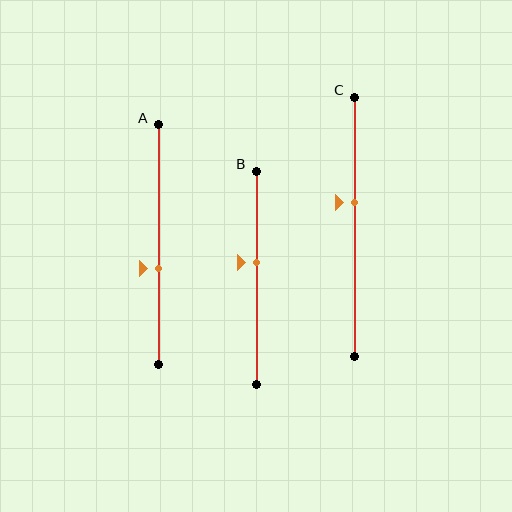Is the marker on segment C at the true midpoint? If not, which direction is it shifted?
No, the marker on segment C is shifted upward by about 9% of the segment length.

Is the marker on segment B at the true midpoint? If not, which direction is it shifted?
No, the marker on segment B is shifted upward by about 7% of the segment length.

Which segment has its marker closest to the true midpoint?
Segment B has its marker closest to the true midpoint.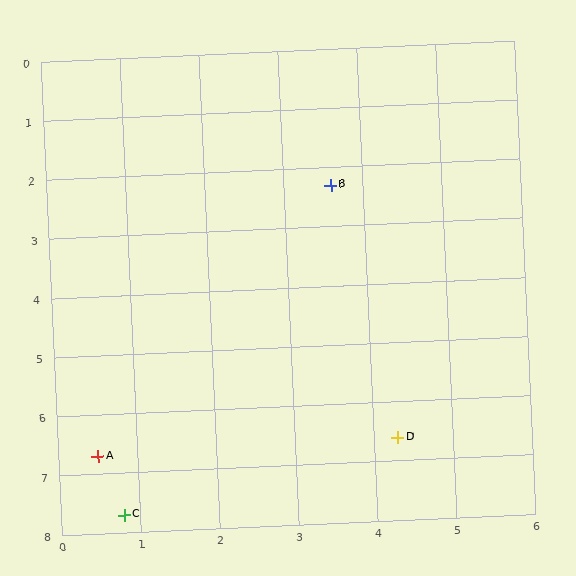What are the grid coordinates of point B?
Point B is at approximately (3.6, 2.3).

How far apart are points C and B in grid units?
Points C and B are about 6.1 grid units apart.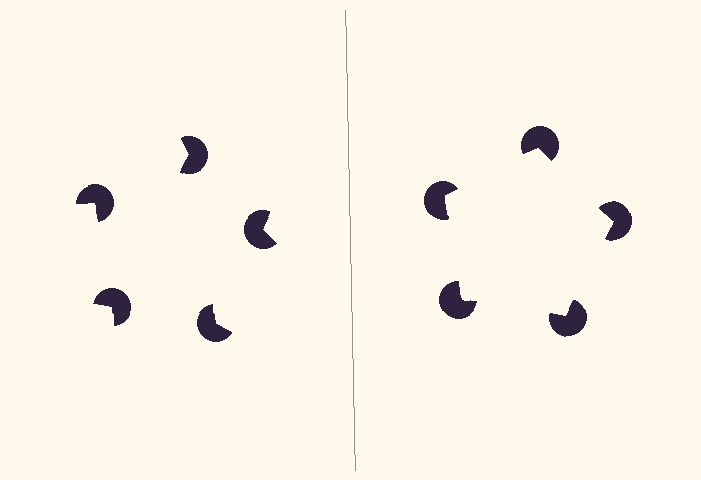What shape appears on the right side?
An illusory pentagon.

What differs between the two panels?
The pac-man discs are positioned identically on both sides; only the wedge orientations differ. On the right they align to a pentagon; on the left they are misaligned.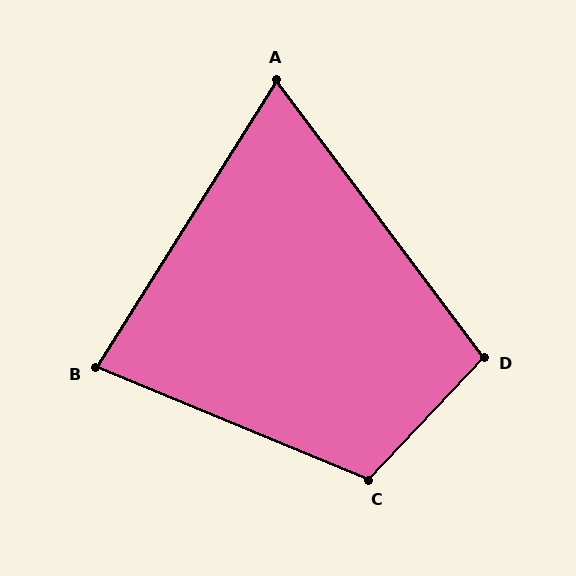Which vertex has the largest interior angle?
C, at approximately 111 degrees.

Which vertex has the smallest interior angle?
A, at approximately 69 degrees.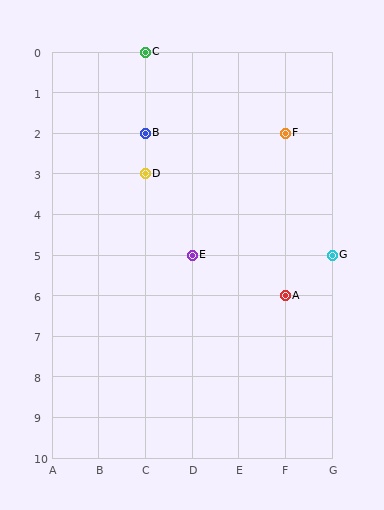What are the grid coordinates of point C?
Point C is at grid coordinates (C, 0).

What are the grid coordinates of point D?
Point D is at grid coordinates (C, 3).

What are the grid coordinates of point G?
Point G is at grid coordinates (G, 5).